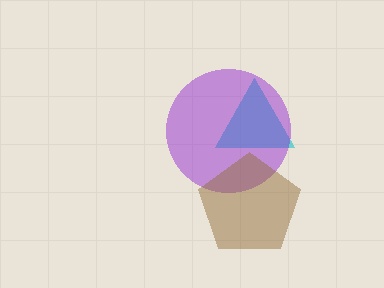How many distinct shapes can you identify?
There are 3 distinct shapes: a cyan triangle, a purple circle, a brown pentagon.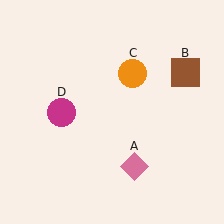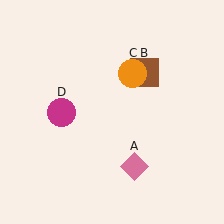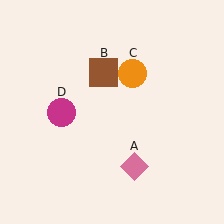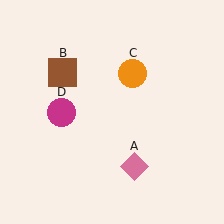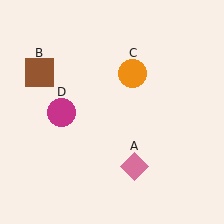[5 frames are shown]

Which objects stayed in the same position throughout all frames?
Pink diamond (object A) and orange circle (object C) and magenta circle (object D) remained stationary.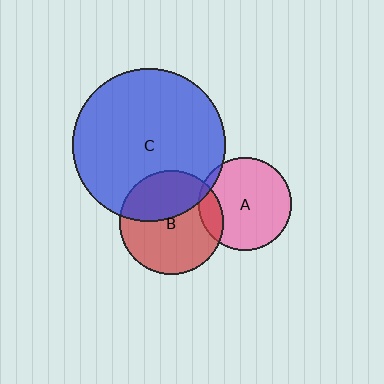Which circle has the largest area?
Circle C (blue).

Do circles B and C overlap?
Yes.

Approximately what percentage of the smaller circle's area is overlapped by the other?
Approximately 40%.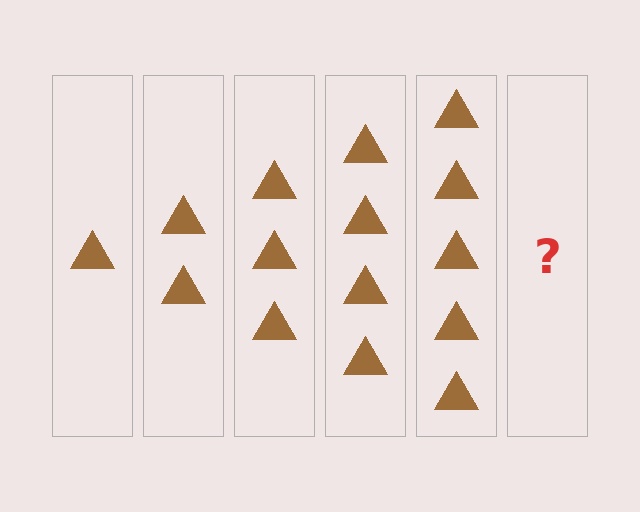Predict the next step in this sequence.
The next step is 6 triangles.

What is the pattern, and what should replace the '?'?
The pattern is that each step adds one more triangle. The '?' should be 6 triangles.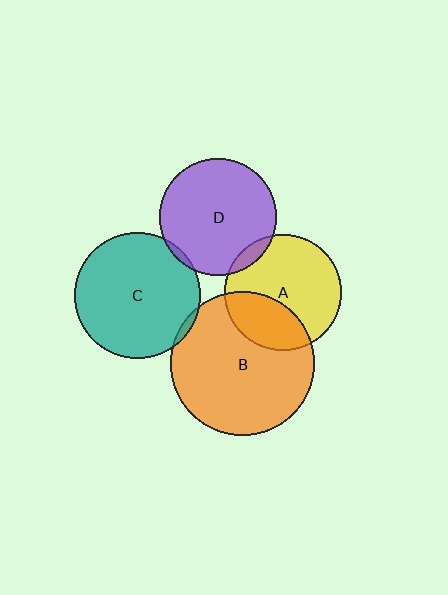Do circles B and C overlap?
Yes.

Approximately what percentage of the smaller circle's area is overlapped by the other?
Approximately 5%.